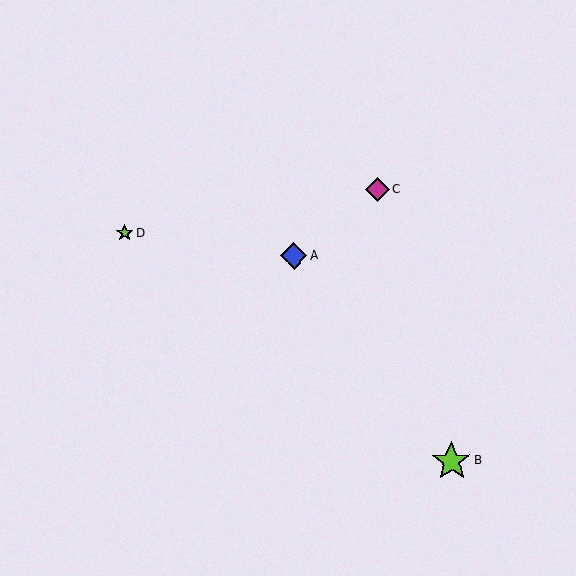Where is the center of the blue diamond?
The center of the blue diamond is at (294, 256).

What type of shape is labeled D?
Shape D is a lime star.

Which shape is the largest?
The lime star (labeled B) is the largest.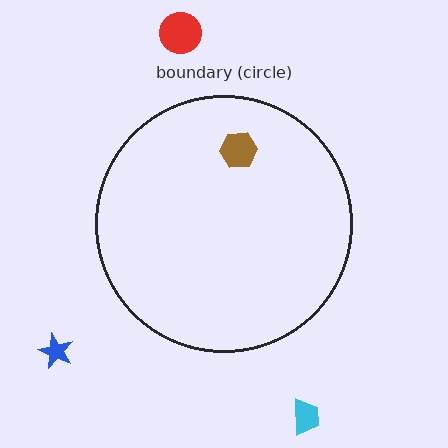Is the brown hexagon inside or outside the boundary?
Inside.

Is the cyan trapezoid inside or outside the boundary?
Outside.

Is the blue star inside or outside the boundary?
Outside.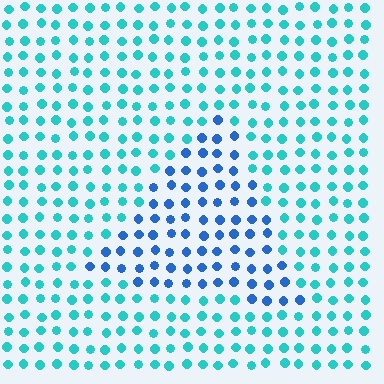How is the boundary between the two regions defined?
The boundary is defined purely by a slight shift in hue (about 38 degrees). Spacing, size, and orientation are identical on both sides.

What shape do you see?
I see a triangle.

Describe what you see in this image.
The image is filled with small cyan elements in a uniform arrangement. A triangle-shaped region is visible where the elements are tinted to a slightly different hue, forming a subtle color boundary.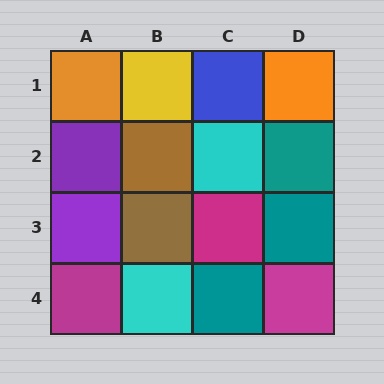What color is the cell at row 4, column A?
Magenta.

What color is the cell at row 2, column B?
Brown.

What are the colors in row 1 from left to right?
Orange, yellow, blue, orange.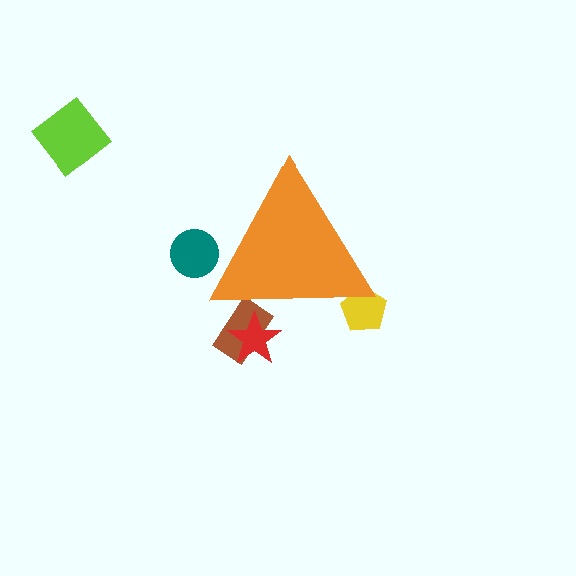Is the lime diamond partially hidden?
No, the lime diamond is fully visible.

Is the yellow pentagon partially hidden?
Yes, the yellow pentagon is partially hidden behind the orange triangle.